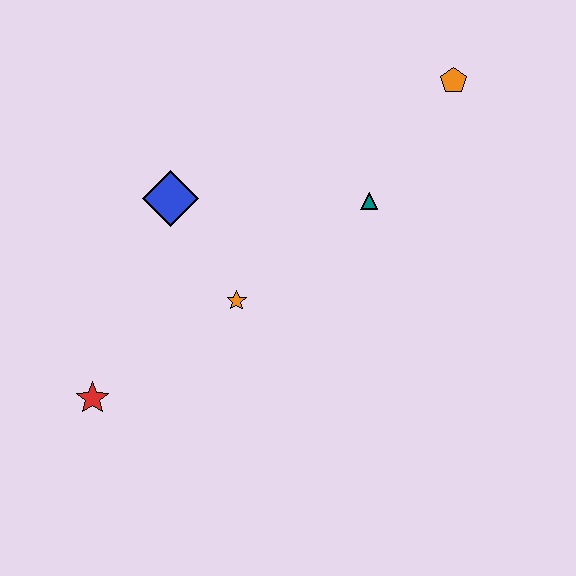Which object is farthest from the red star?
The orange pentagon is farthest from the red star.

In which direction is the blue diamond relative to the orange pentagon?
The blue diamond is to the left of the orange pentagon.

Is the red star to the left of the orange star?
Yes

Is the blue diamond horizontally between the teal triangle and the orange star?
No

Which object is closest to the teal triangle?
The orange pentagon is closest to the teal triangle.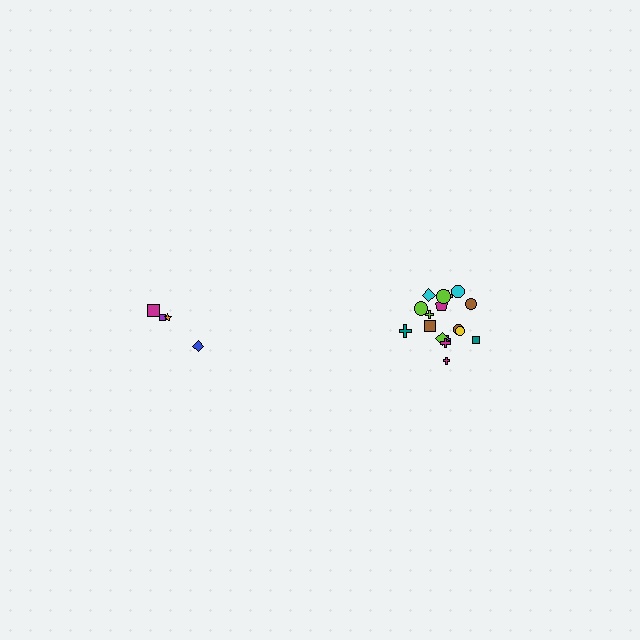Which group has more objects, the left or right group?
The right group.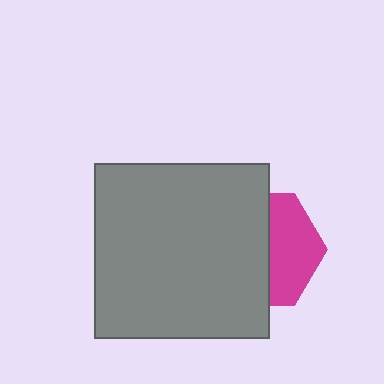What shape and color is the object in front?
The object in front is a gray square.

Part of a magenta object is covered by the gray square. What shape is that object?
It is a hexagon.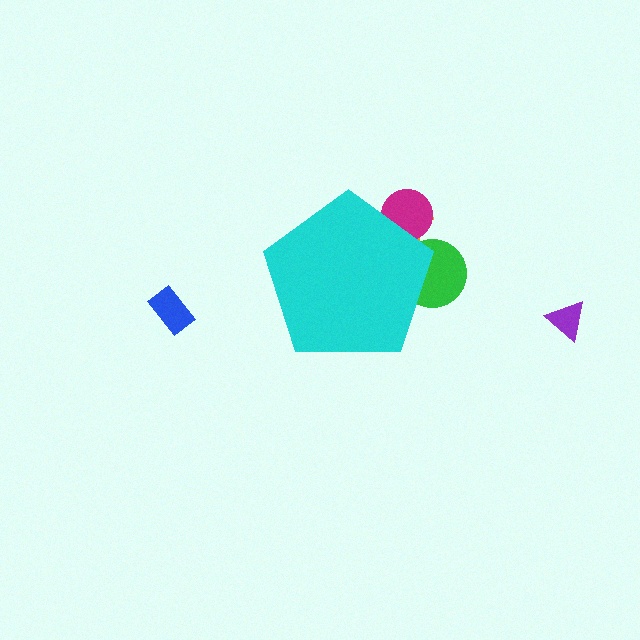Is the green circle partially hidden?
Yes, the green circle is partially hidden behind the cyan pentagon.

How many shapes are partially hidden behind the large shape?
3 shapes are partially hidden.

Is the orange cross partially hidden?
Yes, the orange cross is partially hidden behind the cyan pentagon.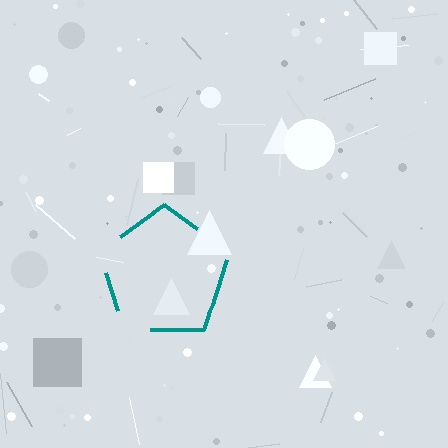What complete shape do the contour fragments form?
The contour fragments form a pentagon.